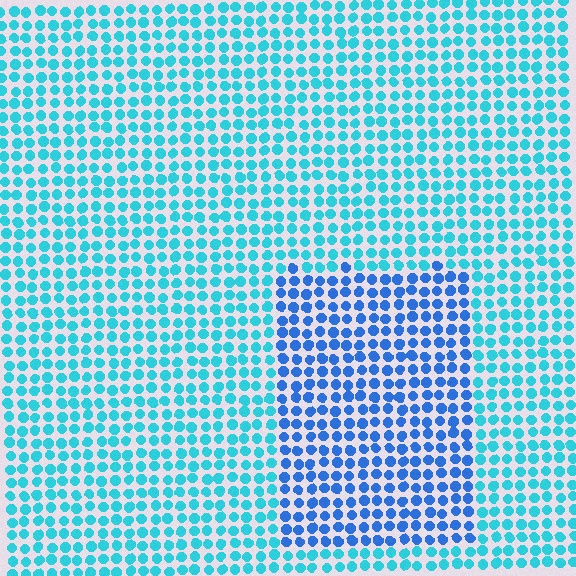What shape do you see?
I see a rectangle.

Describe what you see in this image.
The image is filled with small cyan elements in a uniform arrangement. A rectangle-shaped region is visible where the elements are tinted to a slightly different hue, forming a subtle color boundary.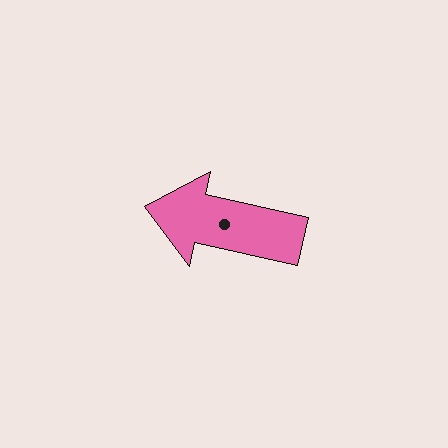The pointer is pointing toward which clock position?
Roughly 9 o'clock.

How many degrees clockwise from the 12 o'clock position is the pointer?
Approximately 283 degrees.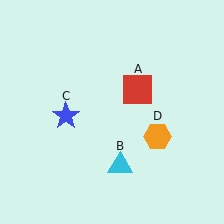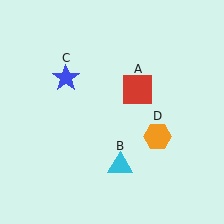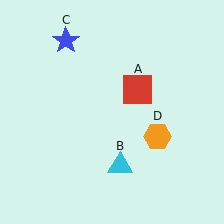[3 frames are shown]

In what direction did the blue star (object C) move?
The blue star (object C) moved up.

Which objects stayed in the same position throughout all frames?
Red square (object A) and cyan triangle (object B) and orange hexagon (object D) remained stationary.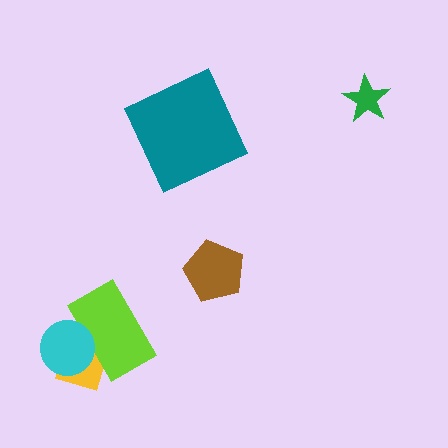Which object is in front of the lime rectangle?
The cyan circle is in front of the lime rectangle.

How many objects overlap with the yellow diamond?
2 objects overlap with the yellow diamond.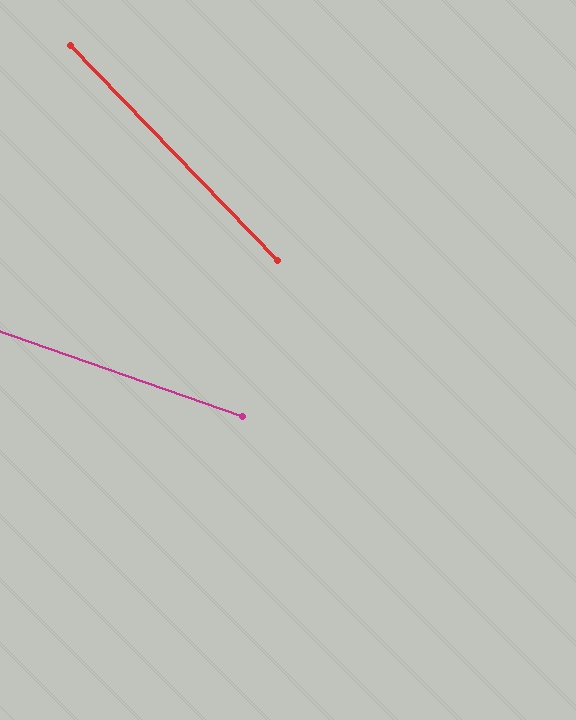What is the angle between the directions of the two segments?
Approximately 27 degrees.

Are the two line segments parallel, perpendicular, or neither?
Neither parallel nor perpendicular — they differ by about 27°.